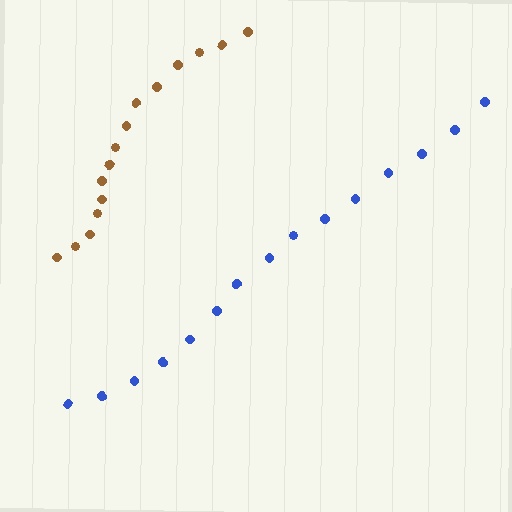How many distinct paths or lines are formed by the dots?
There are 2 distinct paths.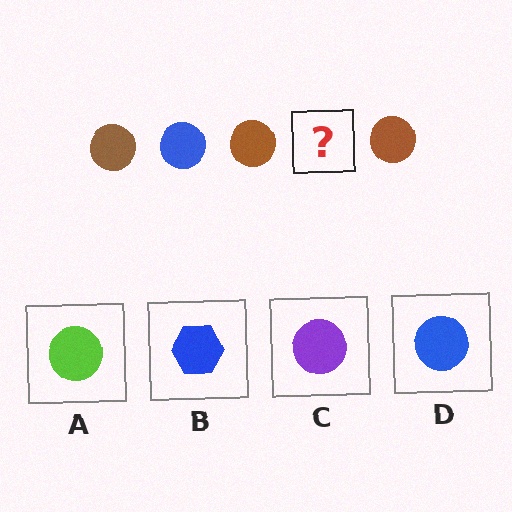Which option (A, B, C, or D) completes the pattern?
D.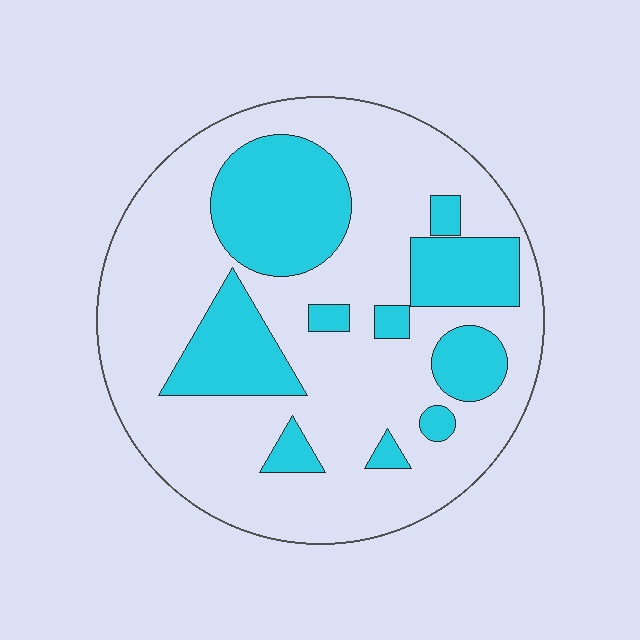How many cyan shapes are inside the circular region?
10.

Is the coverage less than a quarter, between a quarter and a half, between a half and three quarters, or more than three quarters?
Between a quarter and a half.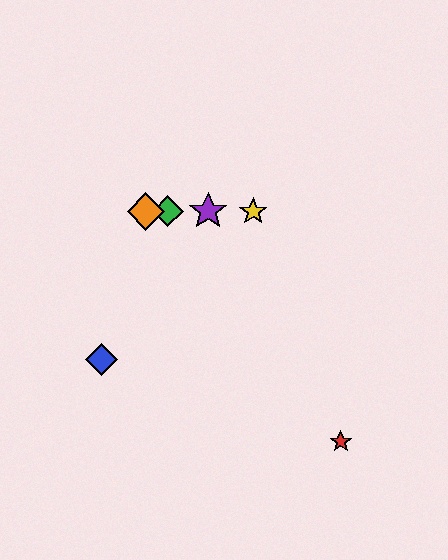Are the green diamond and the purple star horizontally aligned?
Yes, both are at y≈211.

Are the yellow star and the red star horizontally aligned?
No, the yellow star is at y≈211 and the red star is at y≈442.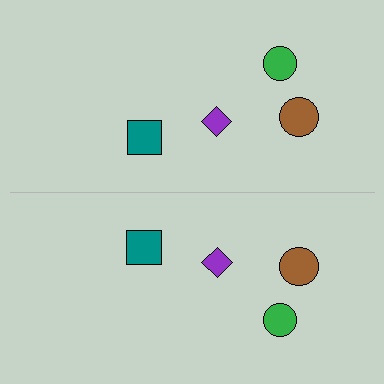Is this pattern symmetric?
Yes, this pattern has bilateral (reflection) symmetry.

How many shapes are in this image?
There are 8 shapes in this image.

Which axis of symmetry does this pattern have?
The pattern has a horizontal axis of symmetry running through the center of the image.